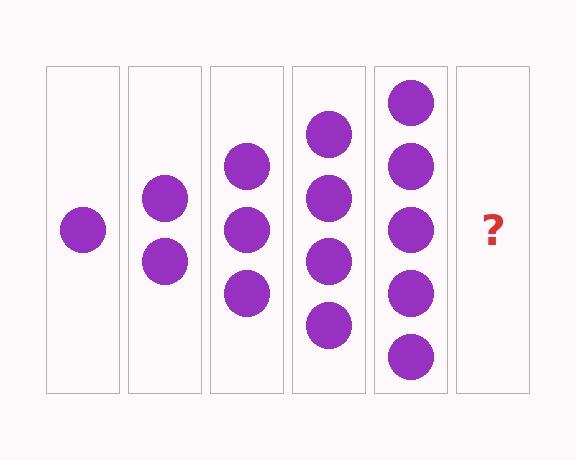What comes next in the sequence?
The next element should be 6 circles.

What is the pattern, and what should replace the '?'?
The pattern is that each step adds one more circle. The '?' should be 6 circles.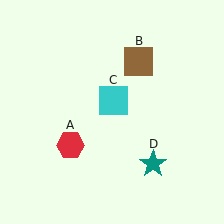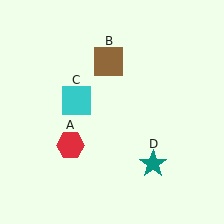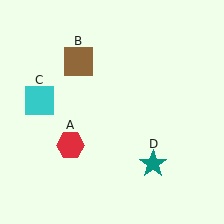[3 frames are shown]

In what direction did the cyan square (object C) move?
The cyan square (object C) moved left.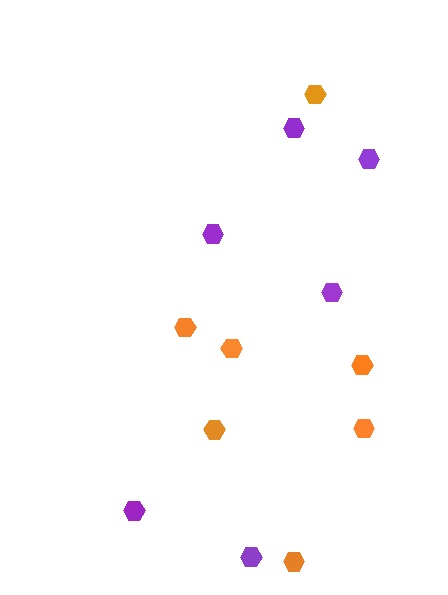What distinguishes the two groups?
There are 2 groups: one group of orange hexagons (7) and one group of purple hexagons (6).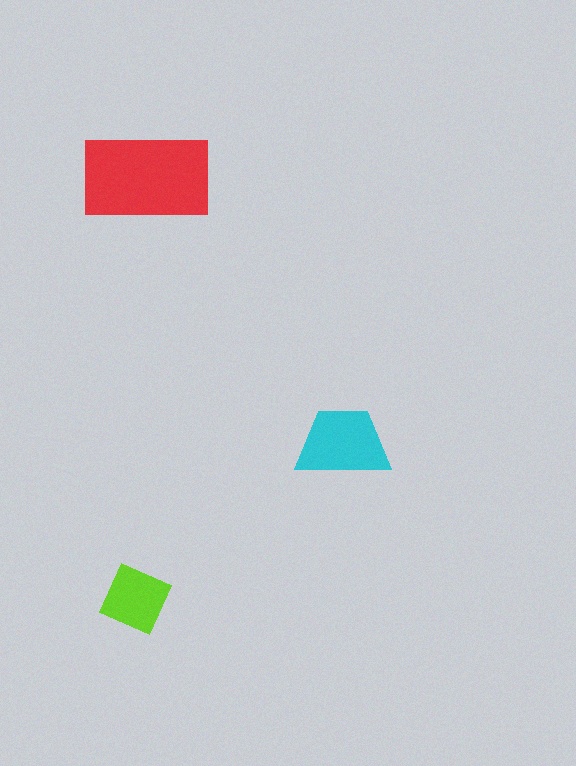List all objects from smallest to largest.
The lime square, the cyan trapezoid, the red rectangle.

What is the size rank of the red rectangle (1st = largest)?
1st.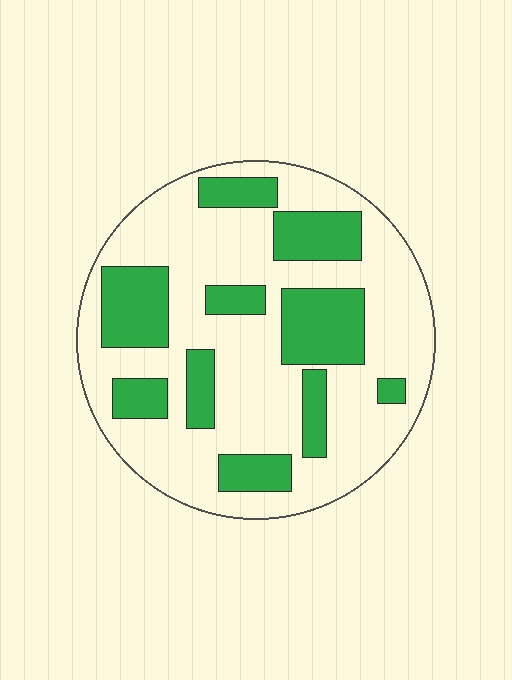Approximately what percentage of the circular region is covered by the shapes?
Approximately 30%.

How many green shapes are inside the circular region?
10.